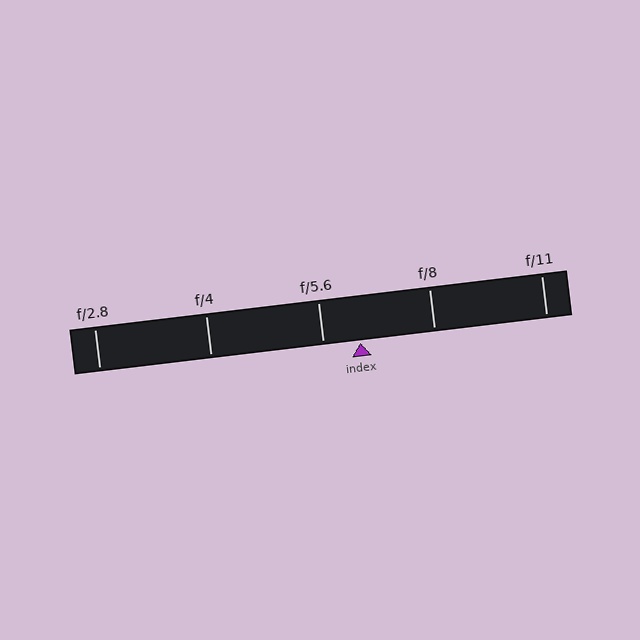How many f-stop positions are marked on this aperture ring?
There are 5 f-stop positions marked.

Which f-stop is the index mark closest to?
The index mark is closest to f/5.6.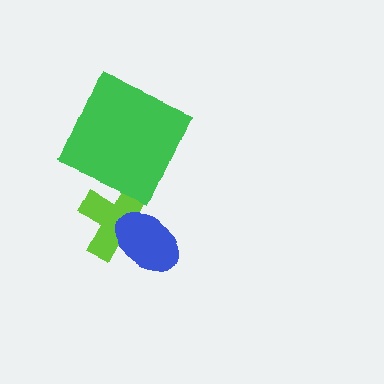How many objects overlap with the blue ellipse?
1 object overlaps with the blue ellipse.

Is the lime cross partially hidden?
Yes, it is partially covered by another shape.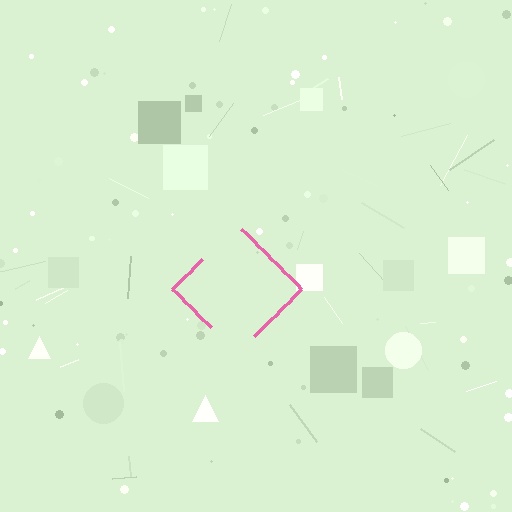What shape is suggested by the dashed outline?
The dashed outline suggests a diamond.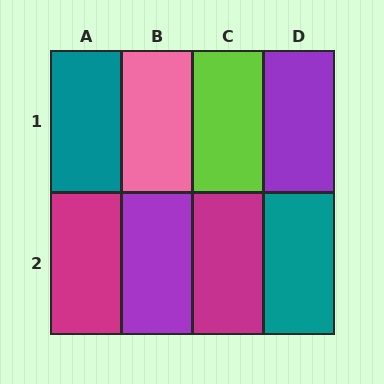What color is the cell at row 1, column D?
Purple.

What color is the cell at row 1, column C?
Lime.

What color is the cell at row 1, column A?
Teal.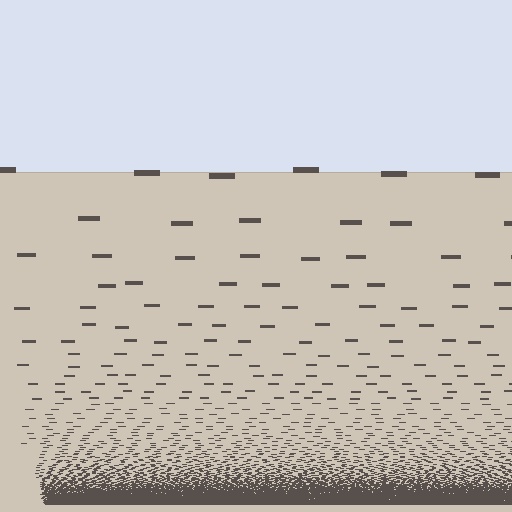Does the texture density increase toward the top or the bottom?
Density increases toward the bottom.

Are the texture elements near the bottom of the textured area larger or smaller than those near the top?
Smaller. The gradient is inverted — elements near the bottom are smaller and denser.